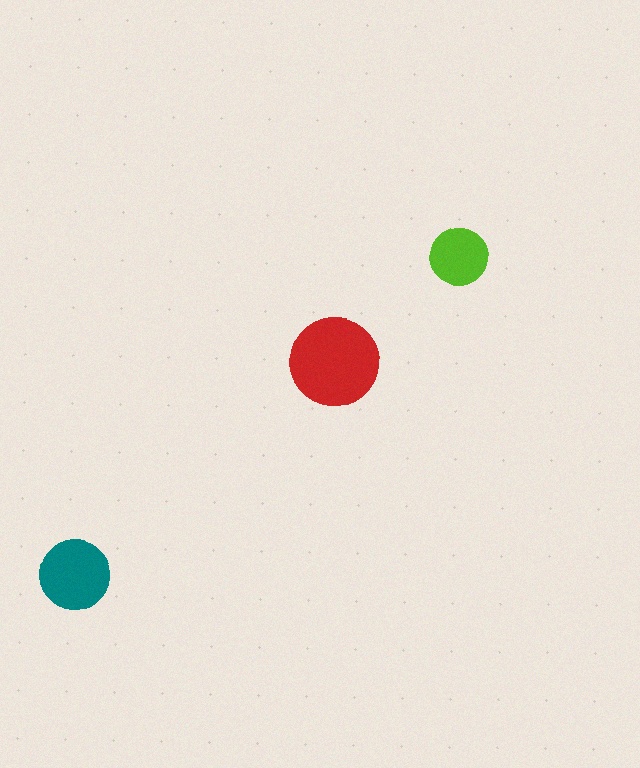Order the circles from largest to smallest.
the red one, the teal one, the lime one.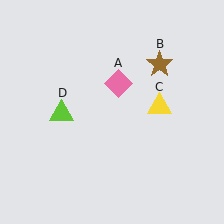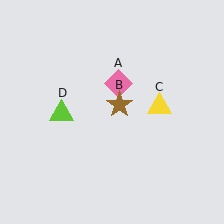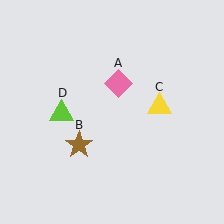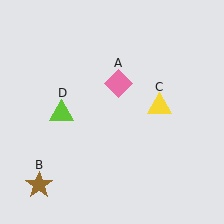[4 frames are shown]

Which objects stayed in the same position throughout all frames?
Pink diamond (object A) and yellow triangle (object C) and lime triangle (object D) remained stationary.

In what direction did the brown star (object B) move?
The brown star (object B) moved down and to the left.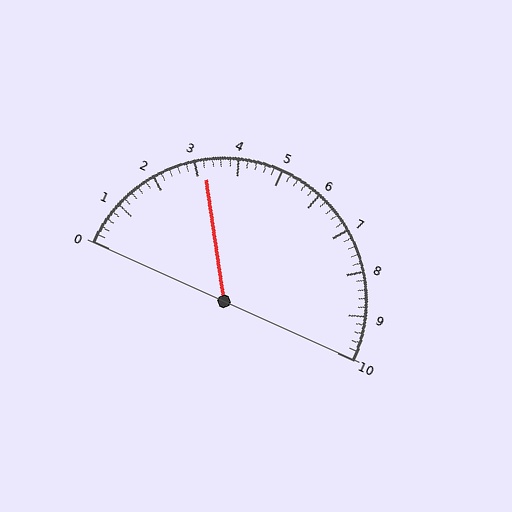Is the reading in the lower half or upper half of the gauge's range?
The reading is in the lower half of the range (0 to 10).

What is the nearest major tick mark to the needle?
The nearest major tick mark is 3.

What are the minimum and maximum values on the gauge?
The gauge ranges from 0 to 10.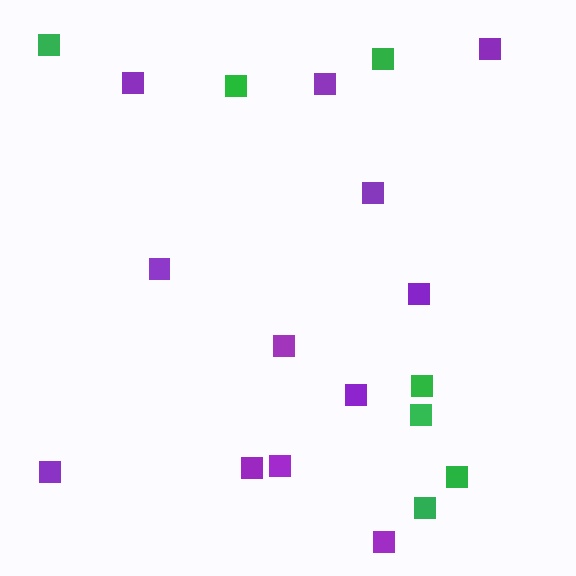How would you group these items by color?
There are 2 groups: one group of purple squares (12) and one group of green squares (7).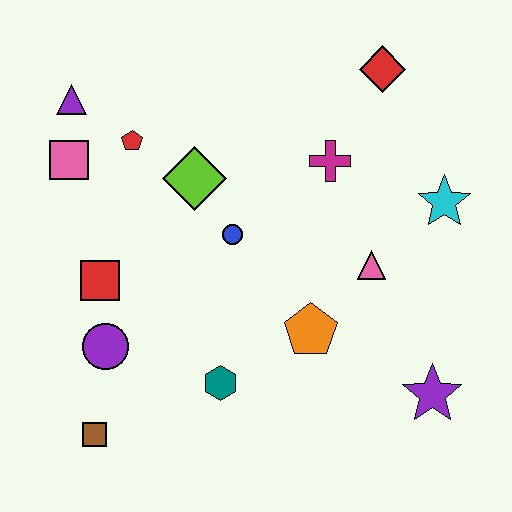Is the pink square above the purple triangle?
No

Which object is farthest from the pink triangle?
The purple triangle is farthest from the pink triangle.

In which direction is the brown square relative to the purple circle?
The brown square is below the purple circle.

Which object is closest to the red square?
The purple circle is closest to the red square.